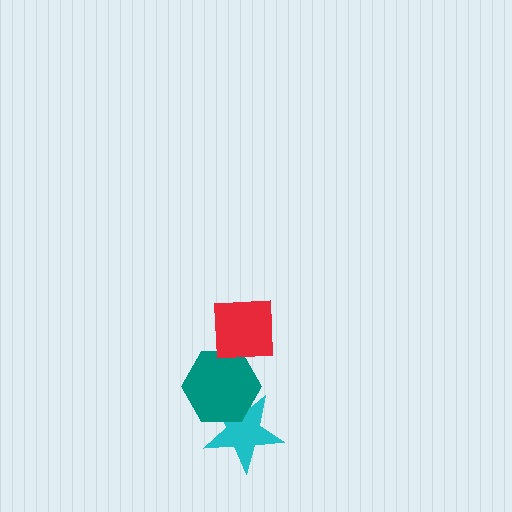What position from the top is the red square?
The red square is 1st from the top.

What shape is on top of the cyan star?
The teal hexagon is on top of the cyan star.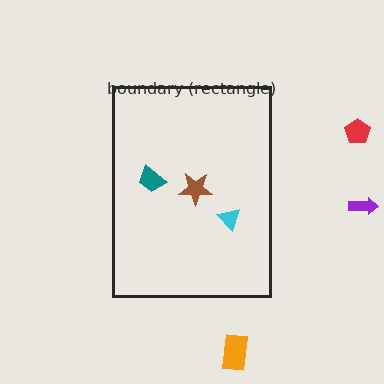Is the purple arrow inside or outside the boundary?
Outside.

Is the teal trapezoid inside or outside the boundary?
Inside.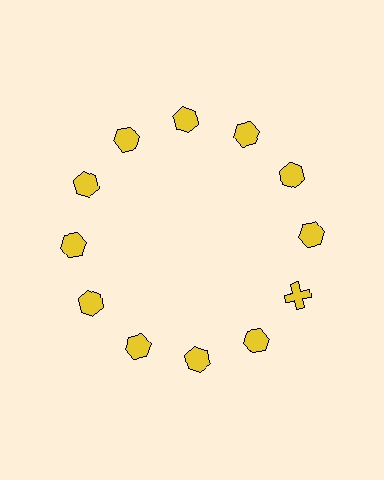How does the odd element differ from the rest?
It has a different shape: cross instead of hexagon.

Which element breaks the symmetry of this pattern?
The yellow cross at roughly the 4 o'clock position breaks the symmetry. All other shapes are yellow hexagons.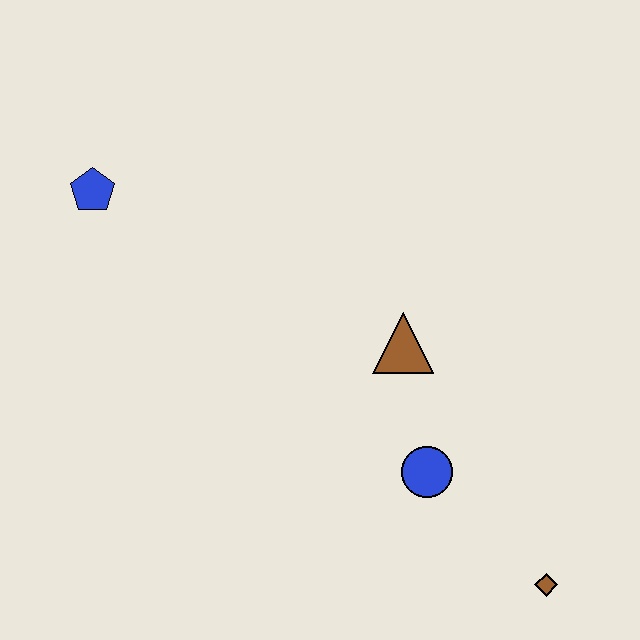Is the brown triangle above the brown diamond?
Yes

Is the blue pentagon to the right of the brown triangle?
No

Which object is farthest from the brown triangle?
The blue pentagon is farthest from the brown triangle.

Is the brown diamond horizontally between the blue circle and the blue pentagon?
No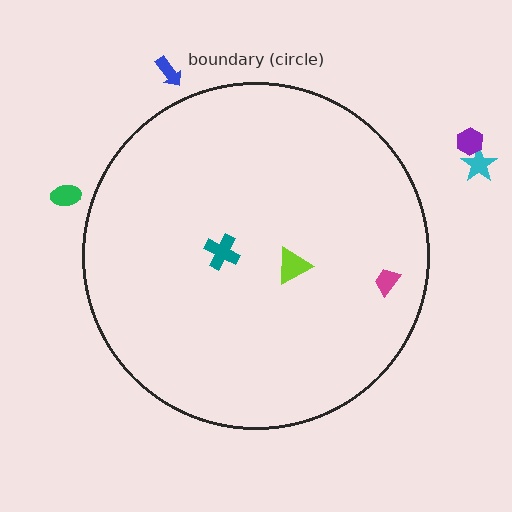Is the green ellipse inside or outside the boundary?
Outside.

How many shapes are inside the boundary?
3 inside, 4 outside.